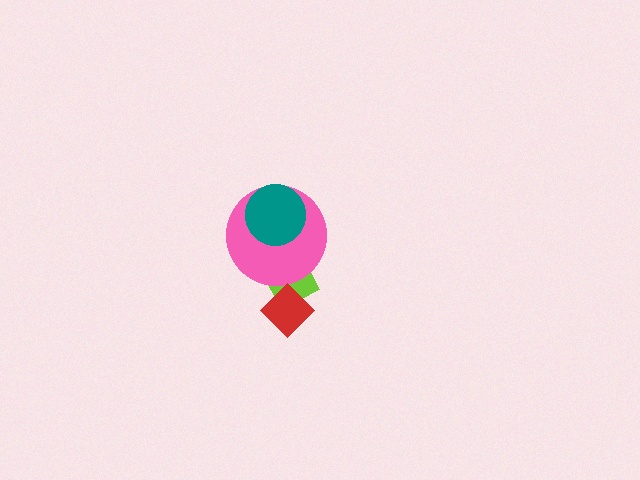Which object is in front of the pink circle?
The teal circle is in front of the pink circle.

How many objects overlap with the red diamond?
1 object overlaps with the red diamond.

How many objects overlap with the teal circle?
1 object overlaps with the teal circle.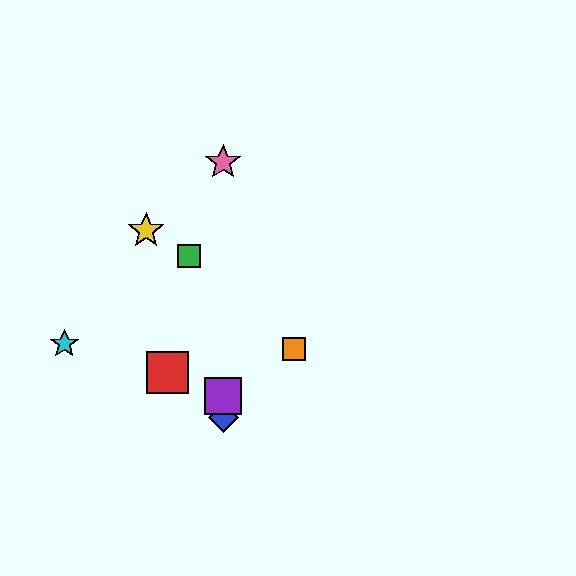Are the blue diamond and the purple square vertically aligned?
Yes, both are at x≈223.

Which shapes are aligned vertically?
The blue diamond, the purple square, the pink star are aligned vertically.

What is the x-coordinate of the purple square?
The purple square is at x≈223.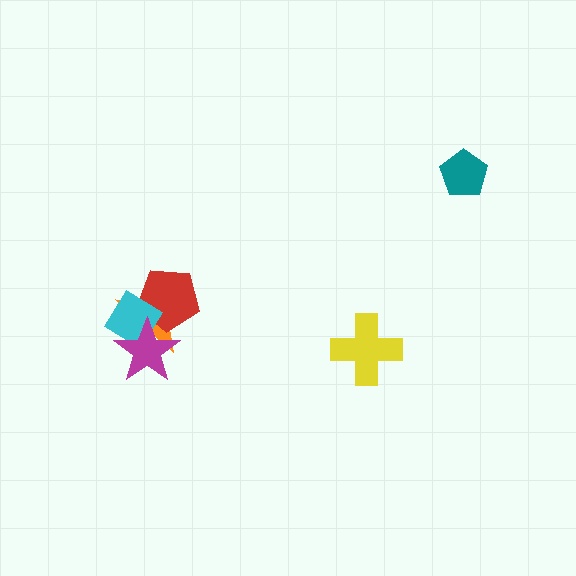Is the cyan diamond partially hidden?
Yes, it is partially covered by another shape.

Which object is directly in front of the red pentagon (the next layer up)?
The cyan diamond is directly in front of the red pentagon.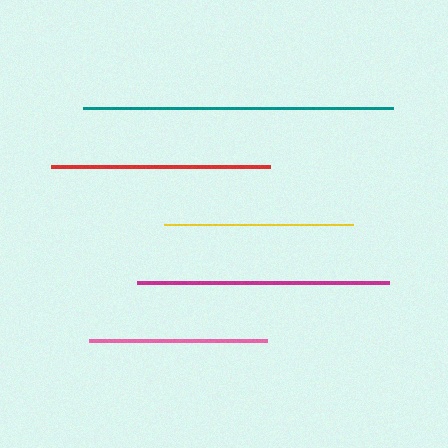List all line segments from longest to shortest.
From longest to shortest: teal, magenta, red, yellow, pink.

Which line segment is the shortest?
The pink line is the shortest at approximately 178 pixels.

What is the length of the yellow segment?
The yellow segment is approximately 190 pixels long.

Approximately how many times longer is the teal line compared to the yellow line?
The teal line is approximately 1.6 times the length of the yellow line.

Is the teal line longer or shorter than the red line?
The teal line is longer than the red line.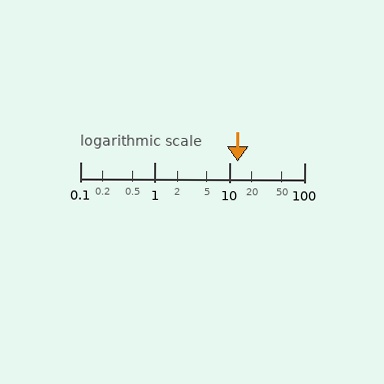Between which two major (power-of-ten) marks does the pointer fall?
The pointer is between 10 and 100.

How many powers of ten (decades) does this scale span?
The scale spans 3 decades, from 0.1 to 100.